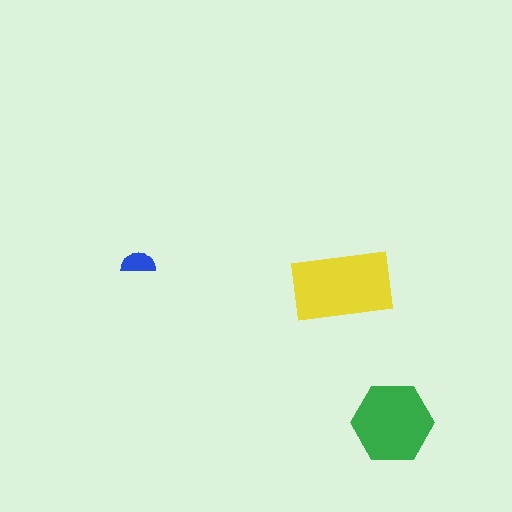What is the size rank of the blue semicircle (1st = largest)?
3rd.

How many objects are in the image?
There are 3 objects in the image.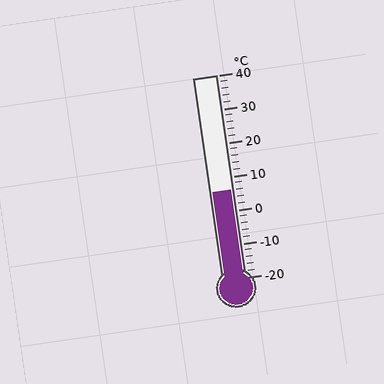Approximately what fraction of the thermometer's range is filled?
The thermometer is filled to approximately 45% of its range.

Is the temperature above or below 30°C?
The temperature is below 30°C.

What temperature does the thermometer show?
The thermometer shows approximately 6°C.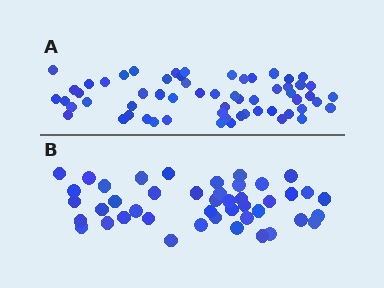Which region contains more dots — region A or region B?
Region A (the top region) has more dots.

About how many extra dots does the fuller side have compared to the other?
Region A has approximately 15 more dots than region B.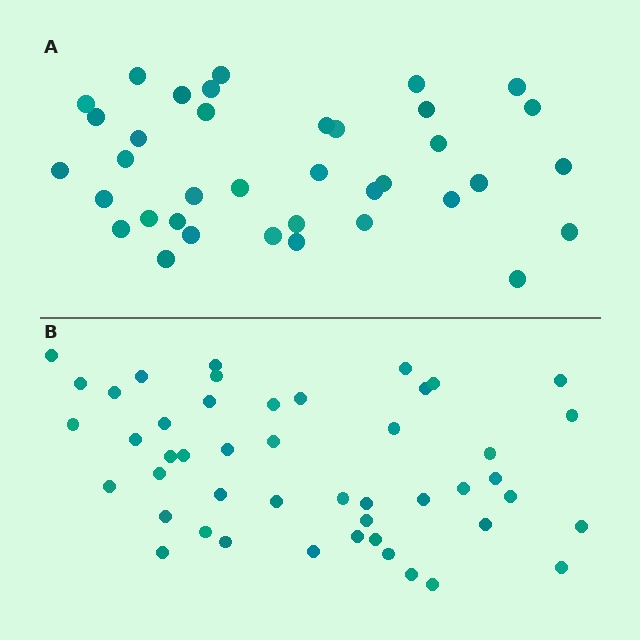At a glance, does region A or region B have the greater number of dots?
Region B (the bottom region) has more dots.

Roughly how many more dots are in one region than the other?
Region B has roughly 10 or so more dots than region A.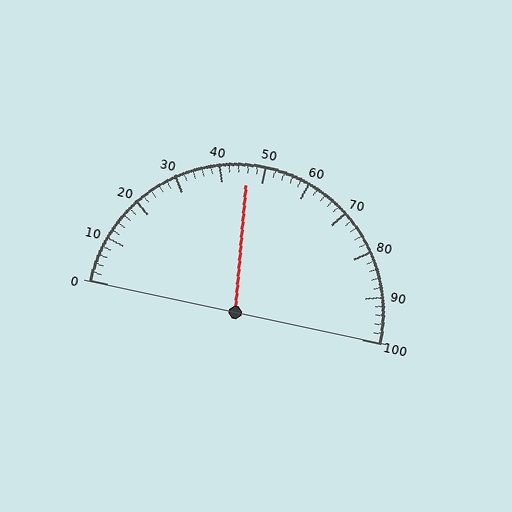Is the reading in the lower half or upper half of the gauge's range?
The reading is in the lower half of the range (0 to 100).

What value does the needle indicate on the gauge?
The needle indicates approximately 46.